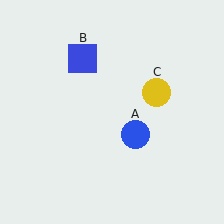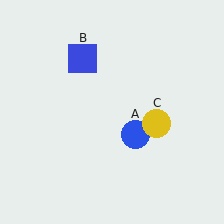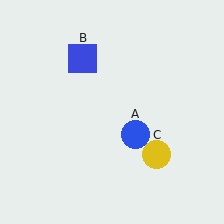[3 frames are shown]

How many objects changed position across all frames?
1 object changed position: yellow circle (object C).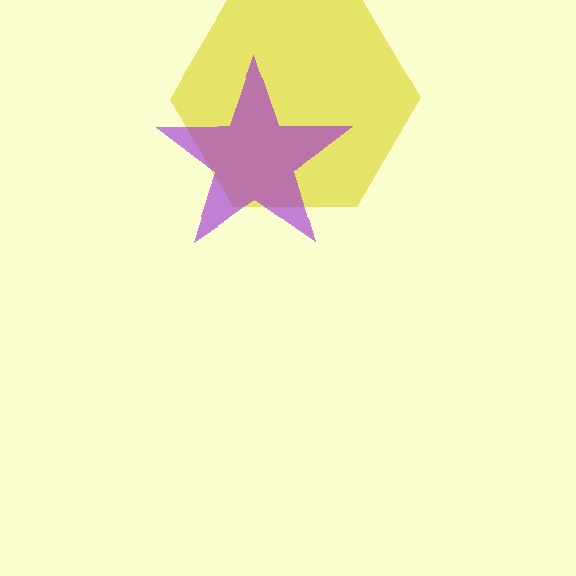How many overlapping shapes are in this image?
There are 2 overlapping shapes in the image.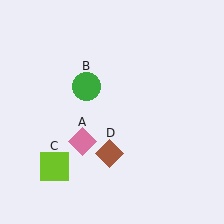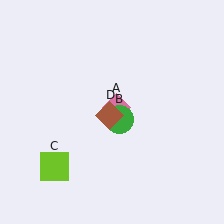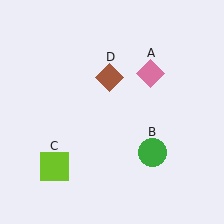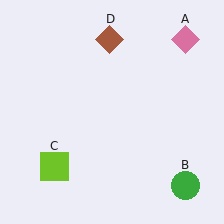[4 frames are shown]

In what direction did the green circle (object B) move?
The green circle (object B) moved down and to the right.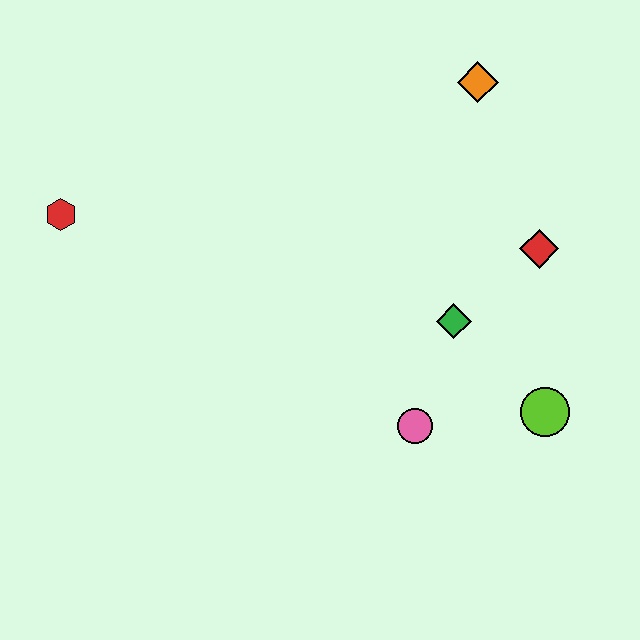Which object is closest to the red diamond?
The green diamond is closest to the red diamond.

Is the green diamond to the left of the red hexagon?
No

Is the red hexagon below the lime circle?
No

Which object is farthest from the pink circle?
The red hexagon is farthest from the pink circle.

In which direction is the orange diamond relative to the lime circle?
The orange diamond is above the lime circle.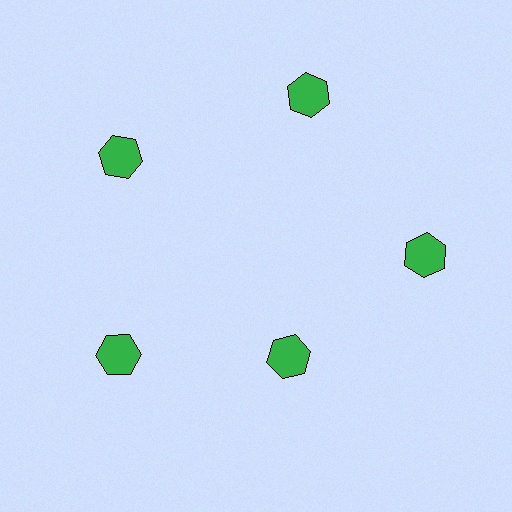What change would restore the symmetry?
The symmetry would be restored by moving it outward, back onto the ring so that all 5 hexagons sit at equal angles and equal distance from the center.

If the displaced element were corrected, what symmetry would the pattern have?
It would have 5-fold rotational symmetry — the pattern would map onto itself every 72 degrees.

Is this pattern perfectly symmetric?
No. The 5 green hexagons are arranged in a ring, but one element near the 5 o'clock position is pulled inward toward the center, breaking the 5-fold rotational symmetry.